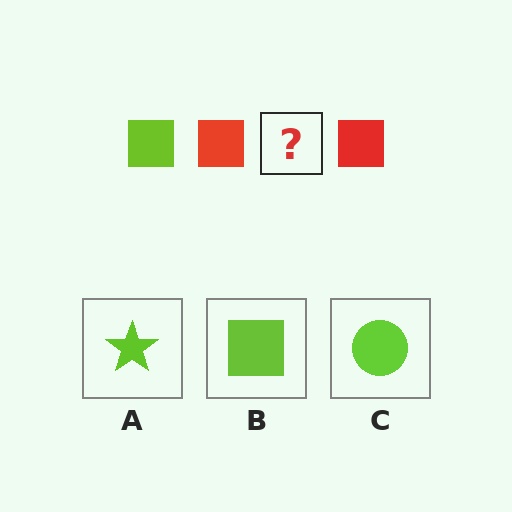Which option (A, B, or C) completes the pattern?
B.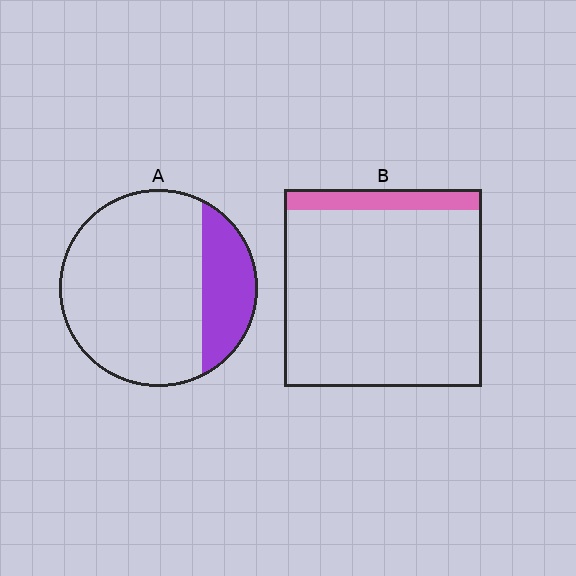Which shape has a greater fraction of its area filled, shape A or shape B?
Shape A.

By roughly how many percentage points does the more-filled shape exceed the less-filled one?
By roughly 10 percentage points (A over B).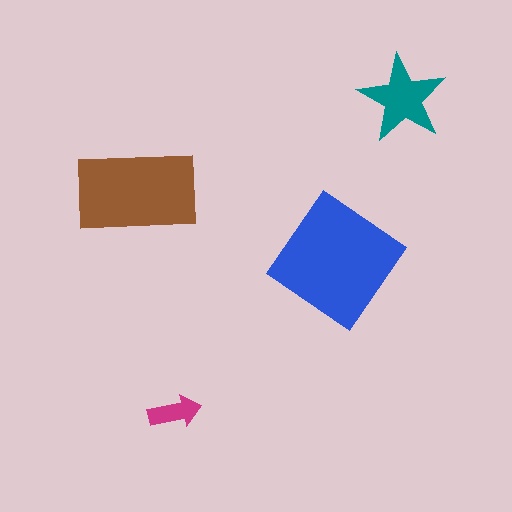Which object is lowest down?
The magenta arrow is bottommost.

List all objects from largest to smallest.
The blue diamond, the brown rectangle, the teal star, the magenta arrow.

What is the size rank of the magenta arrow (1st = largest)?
4th.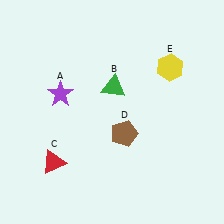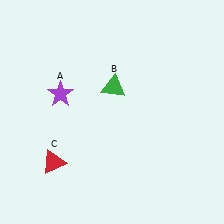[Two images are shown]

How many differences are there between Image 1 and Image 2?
There are 2 differences between the two images.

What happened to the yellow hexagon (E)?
The yellow hexagon (E) was removed in Image 2. It was in the top-right area of Image 1.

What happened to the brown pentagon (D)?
The brown pentagon (D) was removed in Image 2. It was in the bottom-right area of Image 1.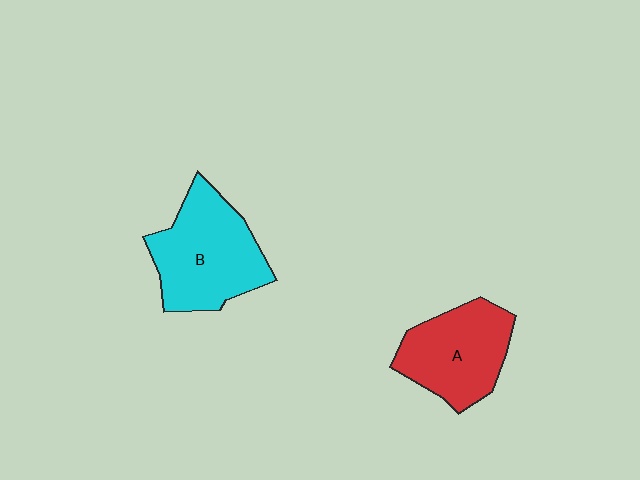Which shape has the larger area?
Shape B (cyan).